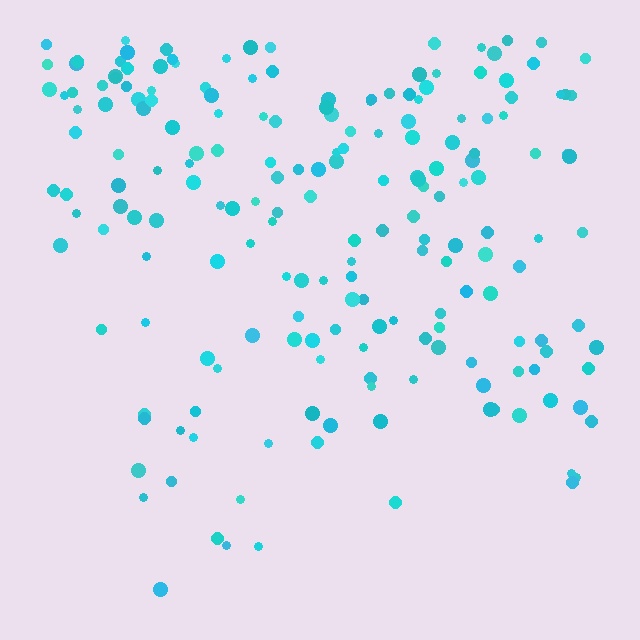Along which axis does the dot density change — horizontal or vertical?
Vertical.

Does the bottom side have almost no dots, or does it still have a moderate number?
Still a moderate number, just noticeably fewer than the top.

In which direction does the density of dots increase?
From bottom to top, with the top side densest.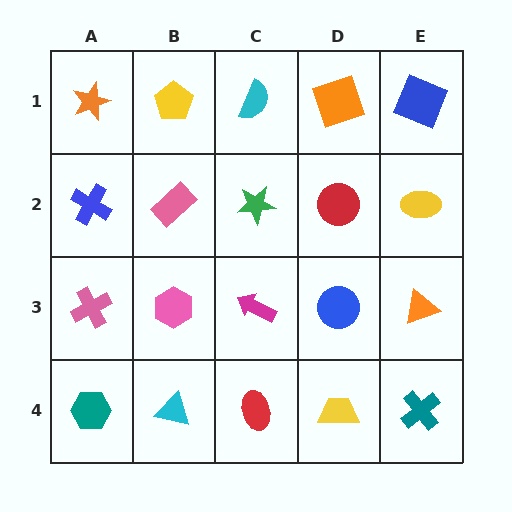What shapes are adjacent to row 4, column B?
A pink hexagon (row 3, column B), a teal hexagon (row 4, column A), a red ellipse (row 4, column C).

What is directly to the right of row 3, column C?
A blue circle.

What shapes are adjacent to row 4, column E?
An orange triangle (row 3, column E), a yellow trapezoid (row 4, column D).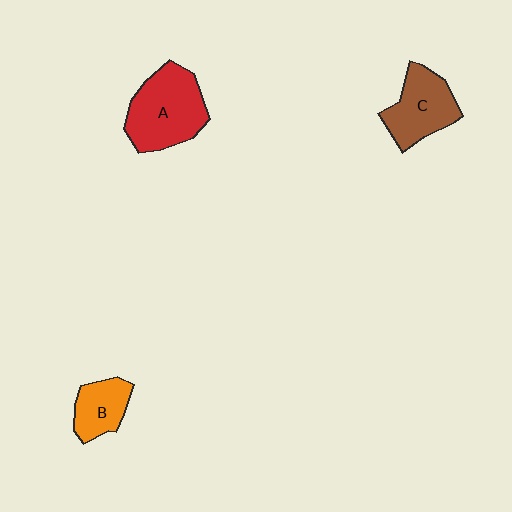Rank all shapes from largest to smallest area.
From largest to smallest: A (red), C (brown), B (orange).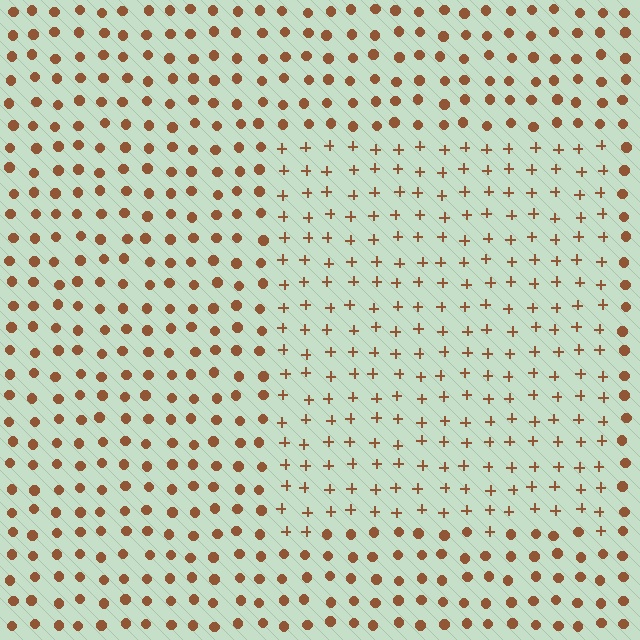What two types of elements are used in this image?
The image uses plus signs inside the rectangle region and circles outside it.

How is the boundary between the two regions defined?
The boundary is defined by a change in element shape: plus signs inside vs. circles outside. All elements share the same color and spacing.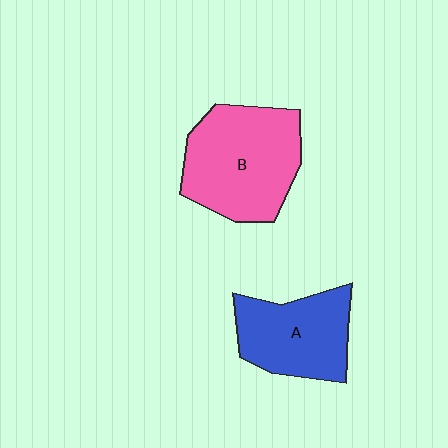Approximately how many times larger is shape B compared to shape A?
Approximately 1.3 times.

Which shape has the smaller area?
Shape A (blue).